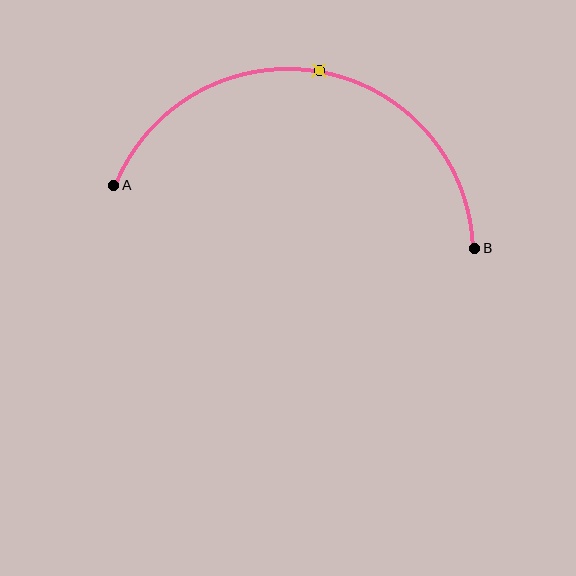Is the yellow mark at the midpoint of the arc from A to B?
Yes. The yellow mark lies on the arc at equal arc-length from both A and B — it is the arc midpoint.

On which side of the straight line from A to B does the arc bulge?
The arc bulges above the straight line connecting A and B.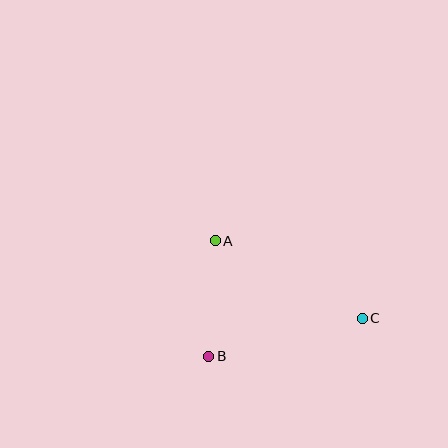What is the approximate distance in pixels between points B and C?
The distance between B and C is approximately 158 pixels.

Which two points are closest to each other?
Points A and B are closest to each other.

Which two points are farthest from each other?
Points A and C are farthest from each other.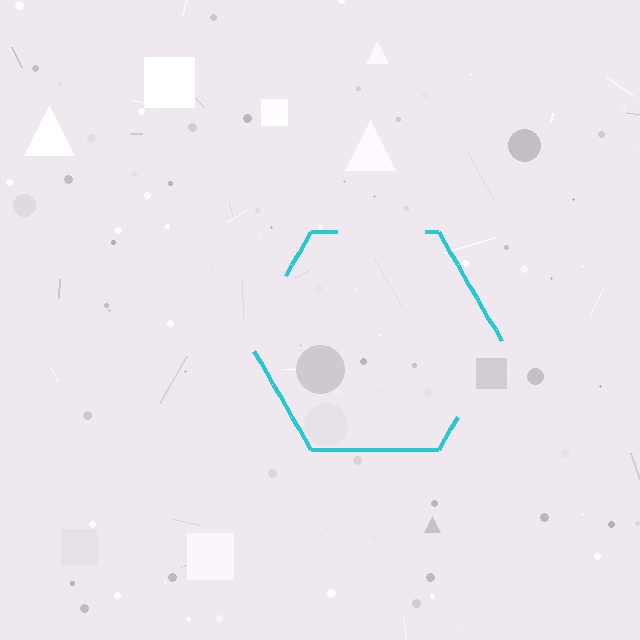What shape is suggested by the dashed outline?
The dashed outline suggests a hexagon.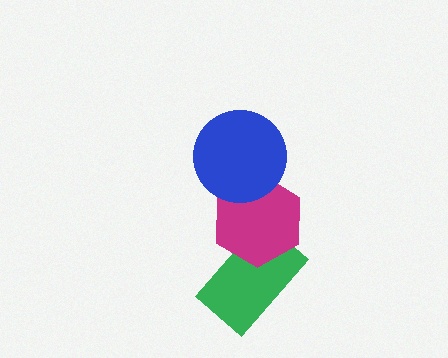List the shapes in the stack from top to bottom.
From top to bottom: the blue circle, the magenta hexagon, the green rectangle.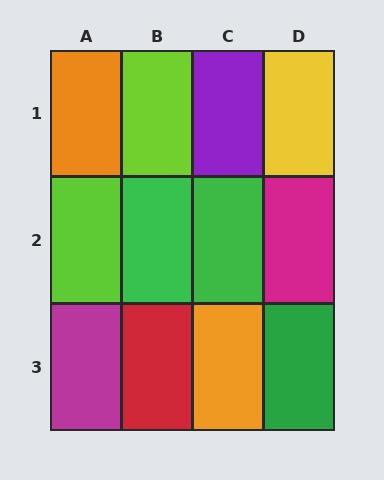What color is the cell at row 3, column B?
Red.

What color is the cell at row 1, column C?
Purple.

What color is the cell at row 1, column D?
Yellow.